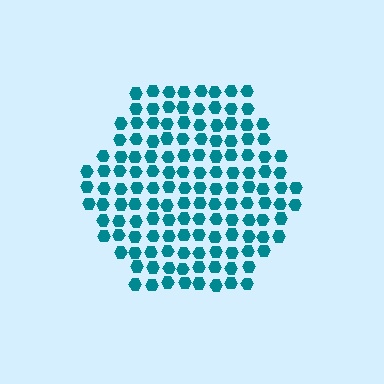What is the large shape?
The large shape is a hexagon.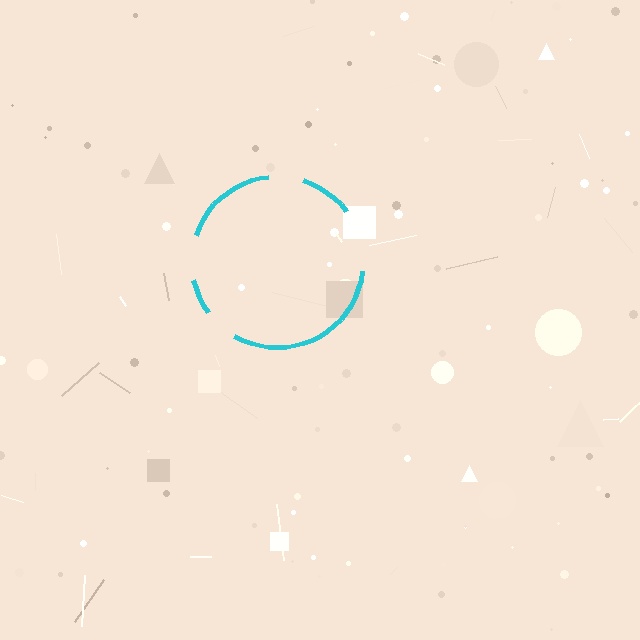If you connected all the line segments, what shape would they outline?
They would outline a circle.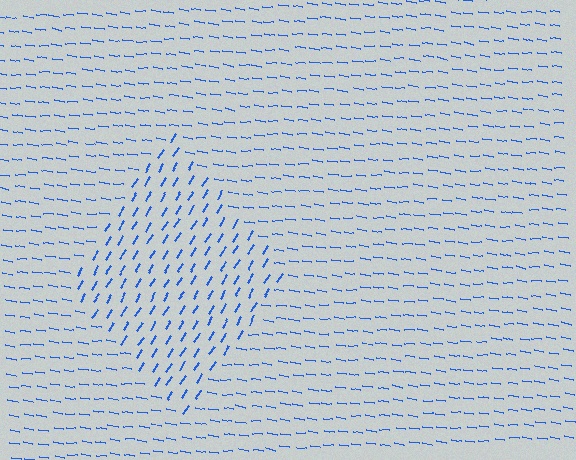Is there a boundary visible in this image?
Yes, there is a texture boundary formed by a change in line orientation.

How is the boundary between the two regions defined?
The boundary is defined purely by a change in line orientation (approximately 66 degrees difference). All lines are the same color and thickness.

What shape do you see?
I see a diamond.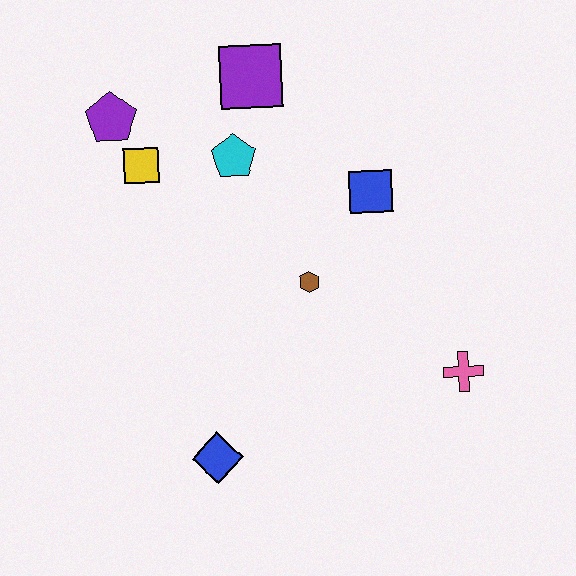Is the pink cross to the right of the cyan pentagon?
Yes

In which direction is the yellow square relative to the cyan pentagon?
The yellow square is to the left of the cyan pentagon.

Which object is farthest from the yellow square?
The pink cross is farthest from the yellow square.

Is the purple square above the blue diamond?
Yes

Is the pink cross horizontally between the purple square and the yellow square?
No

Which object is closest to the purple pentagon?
The yellow square is closest to the purple pentagon.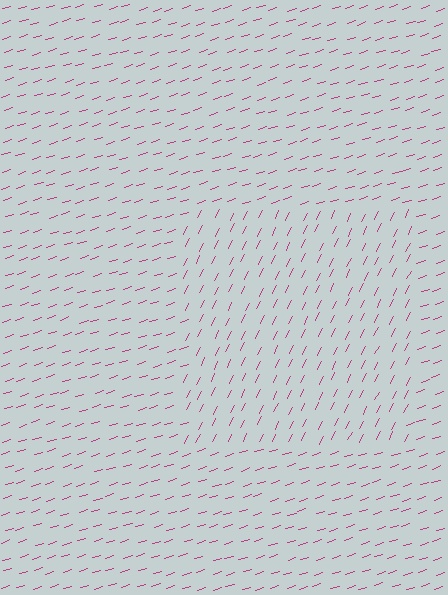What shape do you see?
I see a rectangle.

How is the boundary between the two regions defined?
The boundary is defined purely by a change in line orientation (approximately 45 degrees difference). All lines are the same color and thickness.